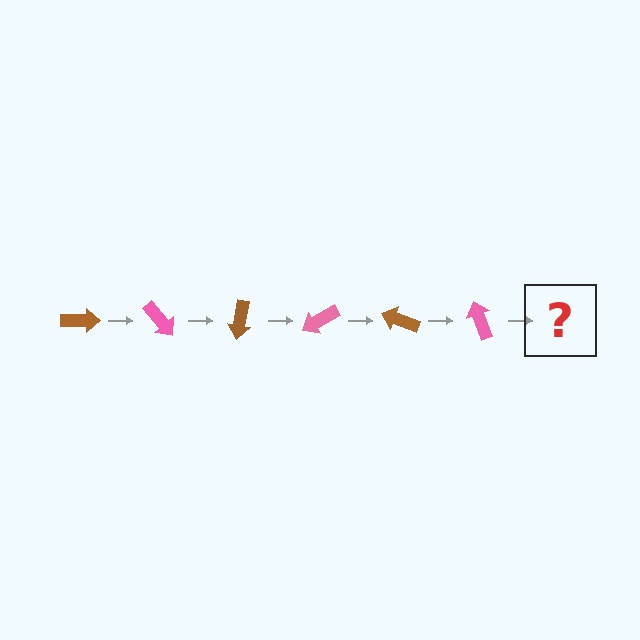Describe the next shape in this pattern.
It should be a brown arrow, rotated 300 degrees from the start.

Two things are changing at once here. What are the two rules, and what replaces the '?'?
The two rules are that it rotates 50 degrees each step and the color cycles through brown and pink. The '?' should be a brown arrow, rotated 300 degrees from the start.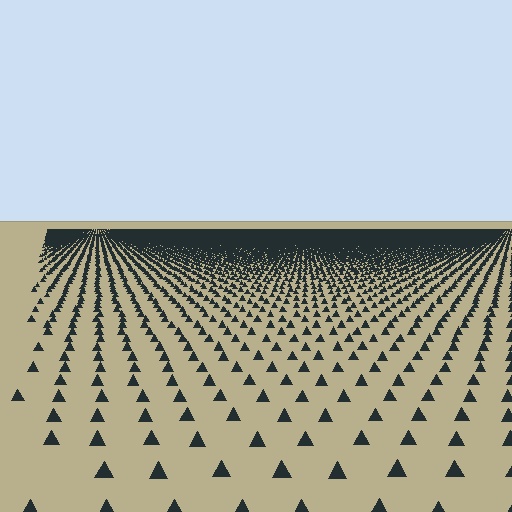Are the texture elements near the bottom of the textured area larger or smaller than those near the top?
Larger. Near the bottom, elements are closer to the viewer and appear at a bigger on-screen size.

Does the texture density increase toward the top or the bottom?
Density increases toward the top.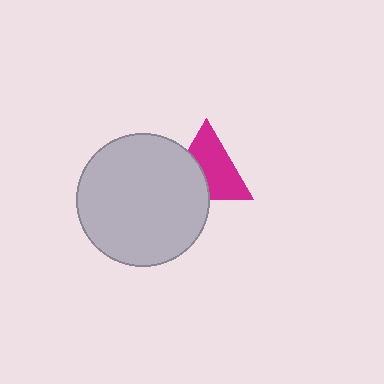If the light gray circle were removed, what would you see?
You would see the complete magenta triangle.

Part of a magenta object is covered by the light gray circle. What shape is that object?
It is a triangle.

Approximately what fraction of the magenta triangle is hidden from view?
Roughly 38% of the magenta triangle is hidden behind the light gray circle.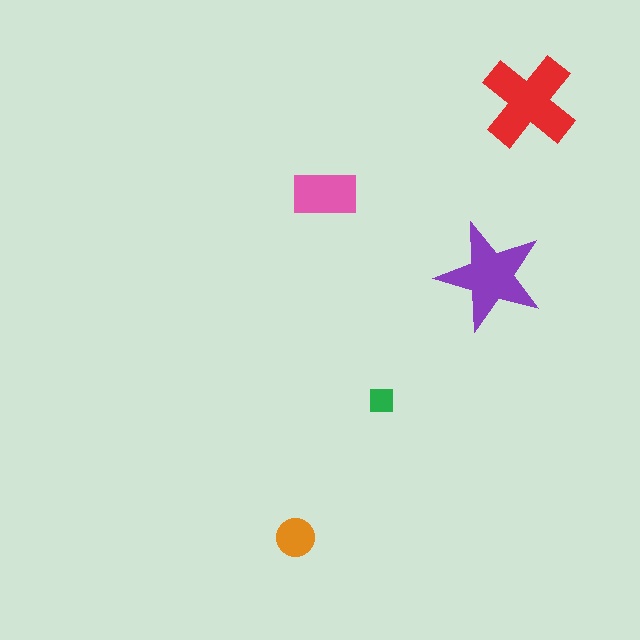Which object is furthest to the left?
The orange circle is leftmost.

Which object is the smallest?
The green square.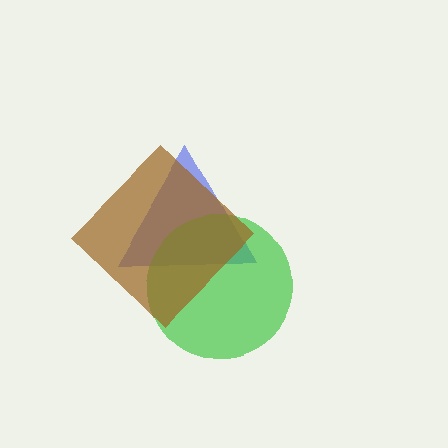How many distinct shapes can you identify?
There are 3 distinct shapes: a blue triangle, a green circle, a brown diamond.